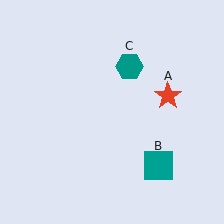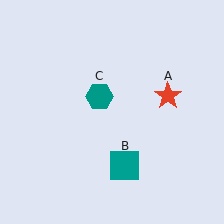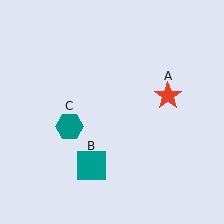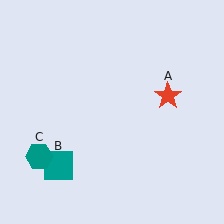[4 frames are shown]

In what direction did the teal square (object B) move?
The teal square (object B) moved left.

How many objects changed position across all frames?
2 objects changed position: teal square (object B), teal hexagon (object C).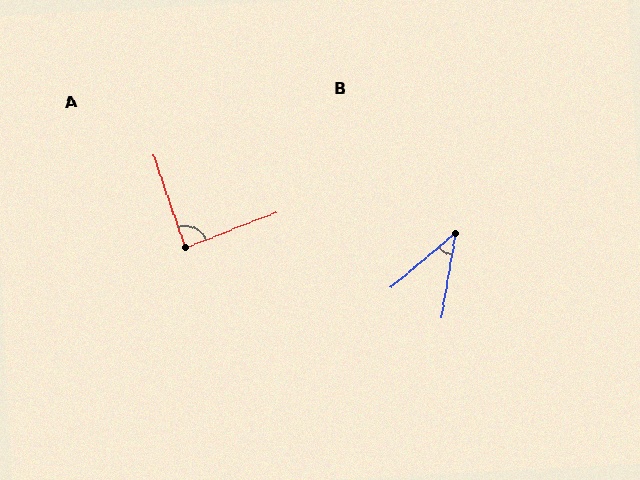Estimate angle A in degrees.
Approximately 87 degrees.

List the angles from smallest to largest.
B (40°), A (87°).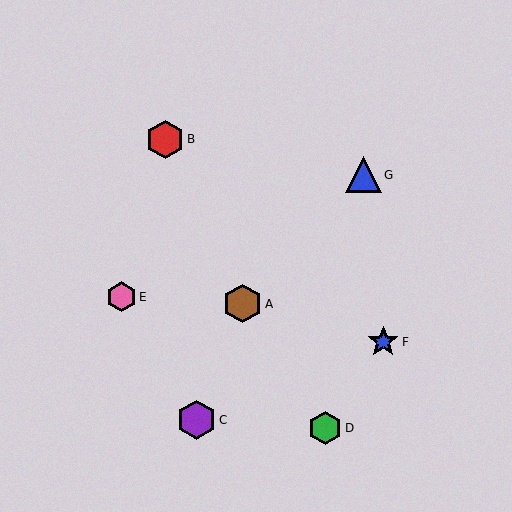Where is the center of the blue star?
The center of the blue star is at (383, 342).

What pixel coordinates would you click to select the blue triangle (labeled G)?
Click at (363, 175) to select the blue triangle G.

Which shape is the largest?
The purple hexagon (labeled C) is the largest.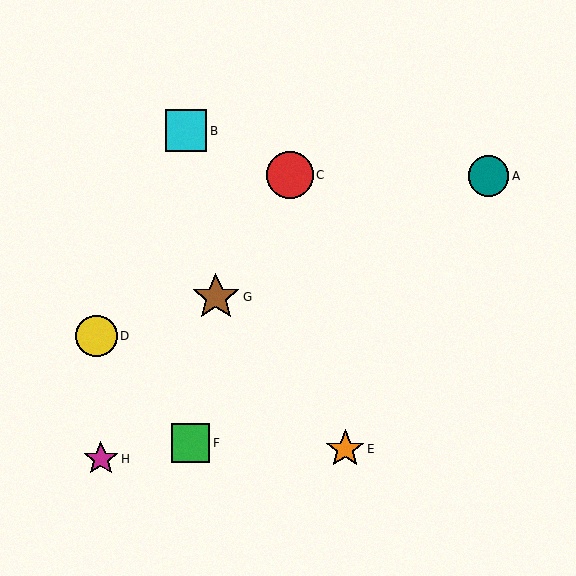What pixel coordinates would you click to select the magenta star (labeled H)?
Click at (101, 459) to select the magenta star H.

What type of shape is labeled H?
Shape H is a magenta star.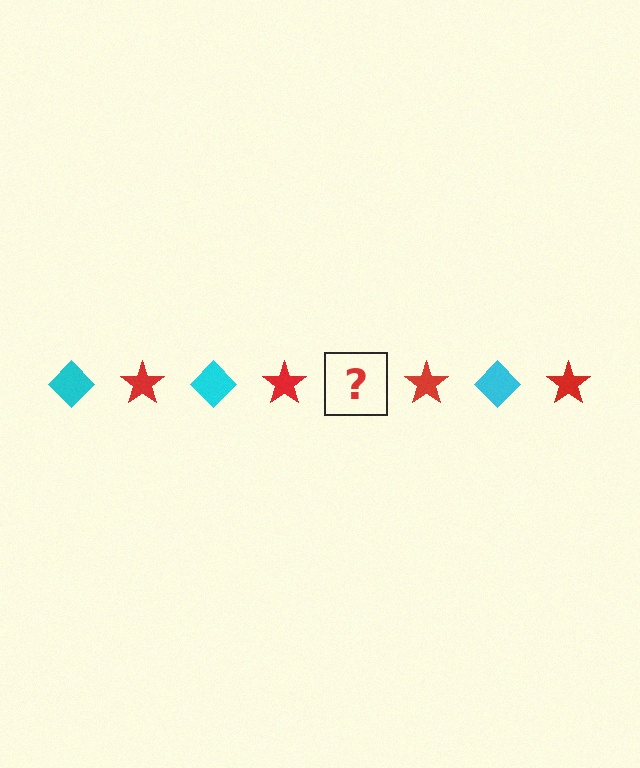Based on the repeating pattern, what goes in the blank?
The blank should be a cyan diamond.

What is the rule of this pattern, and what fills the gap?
The rule is that the pattern alternates between cyan diamond and red star. The gap should be filled with a cyan diamond.